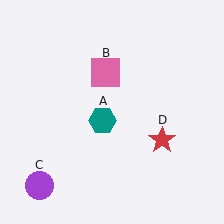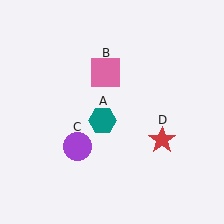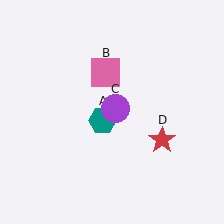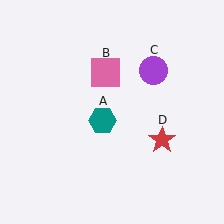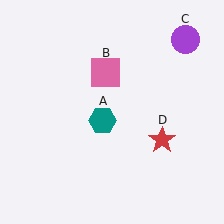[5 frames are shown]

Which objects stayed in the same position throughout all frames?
Teal hexagon (object A) and pink square (object B) and red star (object D) remained stationary.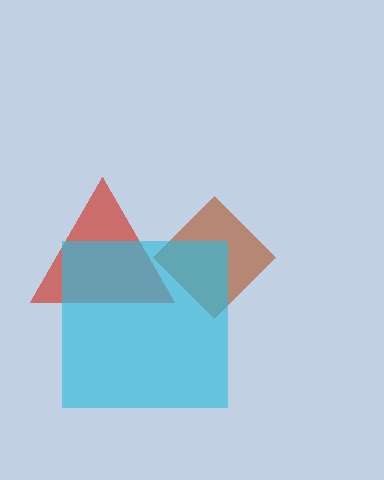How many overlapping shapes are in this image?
There are 3 overlapping shapes in the image.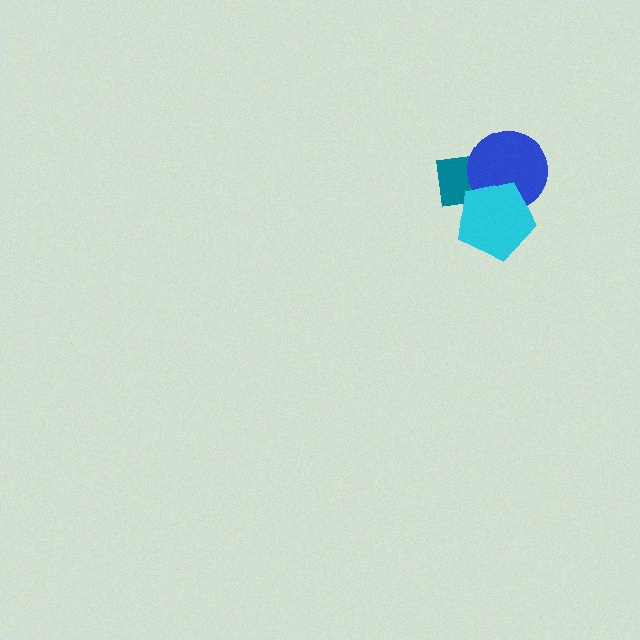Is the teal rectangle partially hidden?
Yes, it is partially covered by another shape.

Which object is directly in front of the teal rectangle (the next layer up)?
The blue circle is directly in front of the teal rectangle.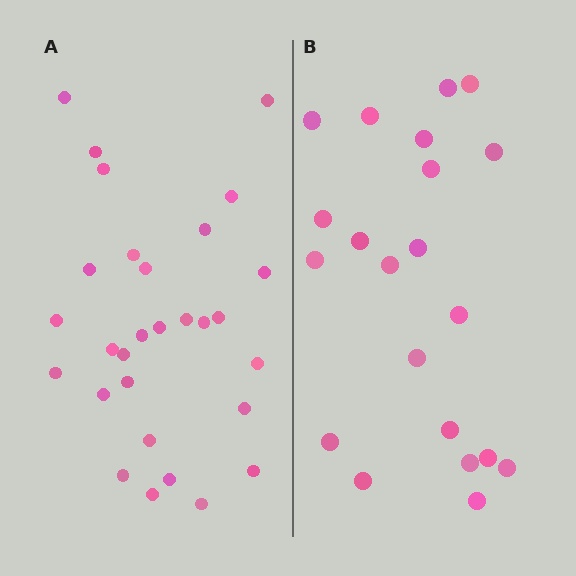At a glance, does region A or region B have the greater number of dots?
Region A (the left region) has more dots.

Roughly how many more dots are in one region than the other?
Region A has roughly 8 or so more dots than region B.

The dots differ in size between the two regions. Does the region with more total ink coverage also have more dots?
No. Region B has more total ink coverage because its dots are larger, but region A actually contains more individual dots. Total area can be misleading — the number of items is what matters here.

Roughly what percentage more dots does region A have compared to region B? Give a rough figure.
About 40% more.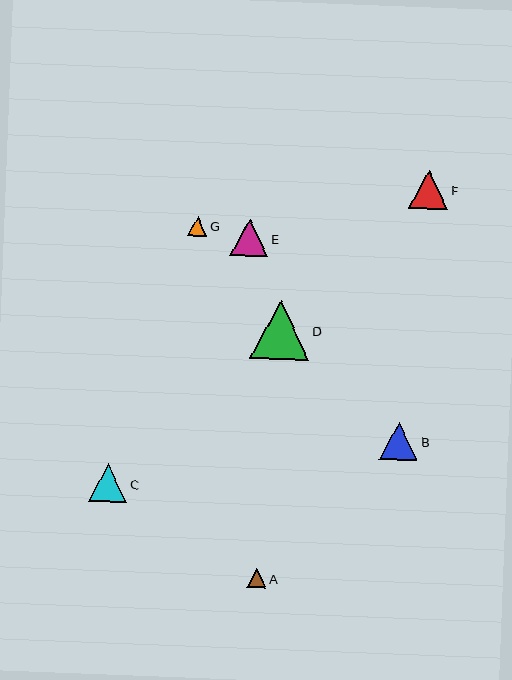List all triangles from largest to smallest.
From largest to smallest: D, F, C, B, E, G, A.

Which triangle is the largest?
Triangle D is the largest with a size of approximately 58 pixels.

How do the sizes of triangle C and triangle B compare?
Triangle C and triangle B are approximately the same size.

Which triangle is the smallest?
Triangle A is the smallest with a size of approximately 19 pixels.